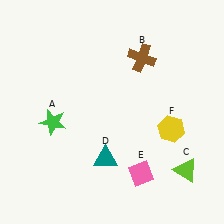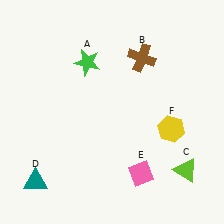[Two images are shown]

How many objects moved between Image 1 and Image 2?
2 objects moved between the two images.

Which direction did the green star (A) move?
The green star (A) moved up.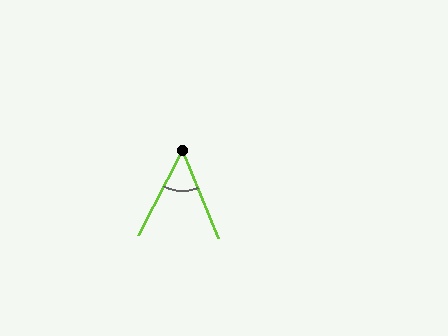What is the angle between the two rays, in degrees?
Approximately 50 degrees.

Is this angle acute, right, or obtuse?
It is acute.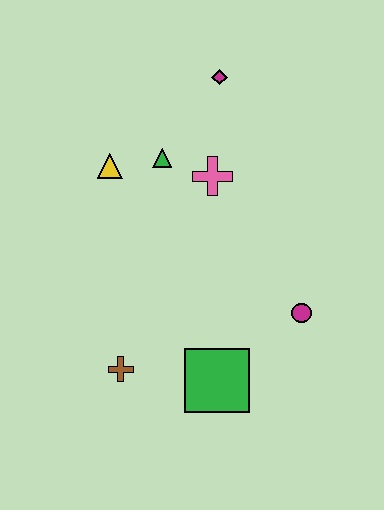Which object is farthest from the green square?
The magenta diamond is farthest from the green square.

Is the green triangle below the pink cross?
No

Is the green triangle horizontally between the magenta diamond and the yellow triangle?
Yes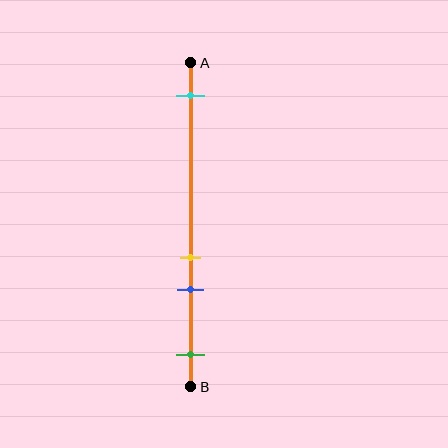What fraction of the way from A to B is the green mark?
The green mark is approximately 90% (0.9) of the way from A to B.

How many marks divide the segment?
There are 4 marks dividing the segment.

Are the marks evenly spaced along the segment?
No, the marks are not evenly spaced.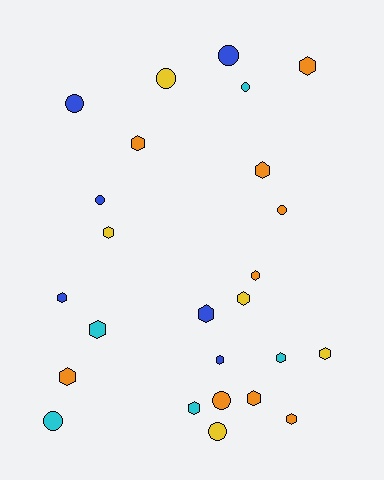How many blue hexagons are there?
There are 3 blue hexagons.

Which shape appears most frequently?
Hexagon, with 16 objects.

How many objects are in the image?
There are 25 objects.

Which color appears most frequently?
Orange, with 9 objects.